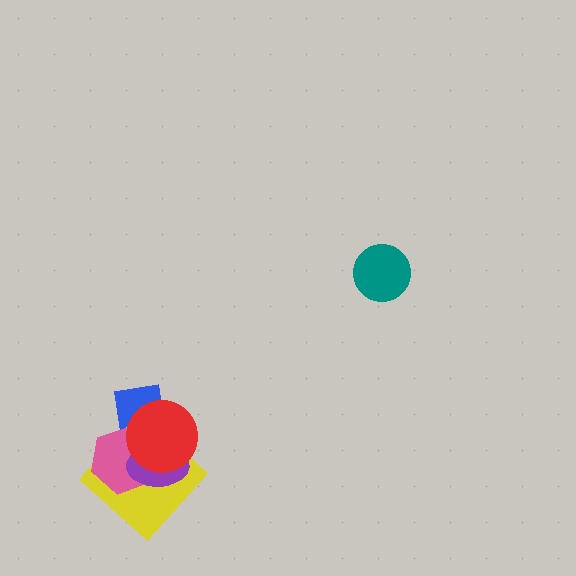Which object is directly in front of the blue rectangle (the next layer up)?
The yellow diamond is directly in front of the blue rectangle.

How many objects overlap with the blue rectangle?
4 objects overlap with the blue rectangle.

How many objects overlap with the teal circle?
0 objects overlap with the teal circle.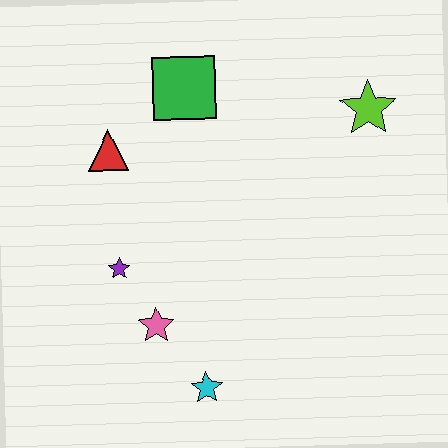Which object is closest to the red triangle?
The green square is closest to the red triangle.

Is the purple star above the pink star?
Yes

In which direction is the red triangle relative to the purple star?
The red triangle is above the purple star.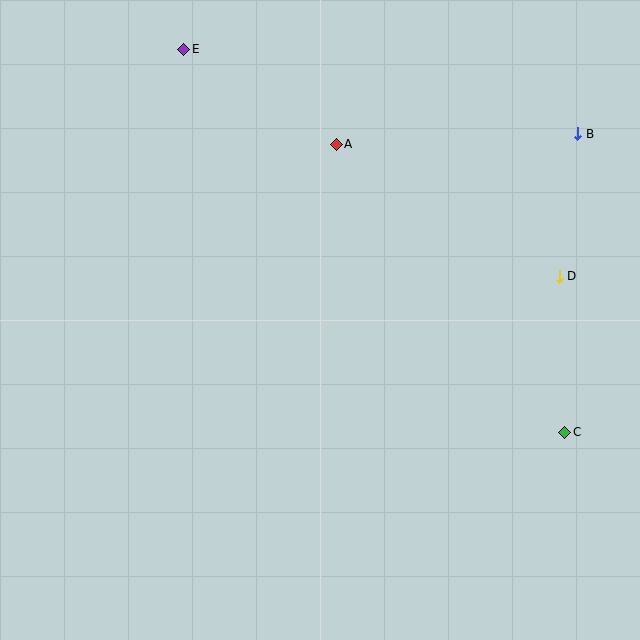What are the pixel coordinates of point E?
Point E is at (184, 49).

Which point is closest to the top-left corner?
Point E is closest to the top-left corner.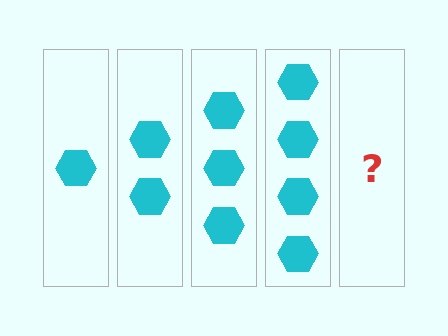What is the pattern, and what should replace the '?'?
The pattern is that each step adds one more hexagon. The '?' should be 5 hexagons.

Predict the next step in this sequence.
The next step is 5 hexagons.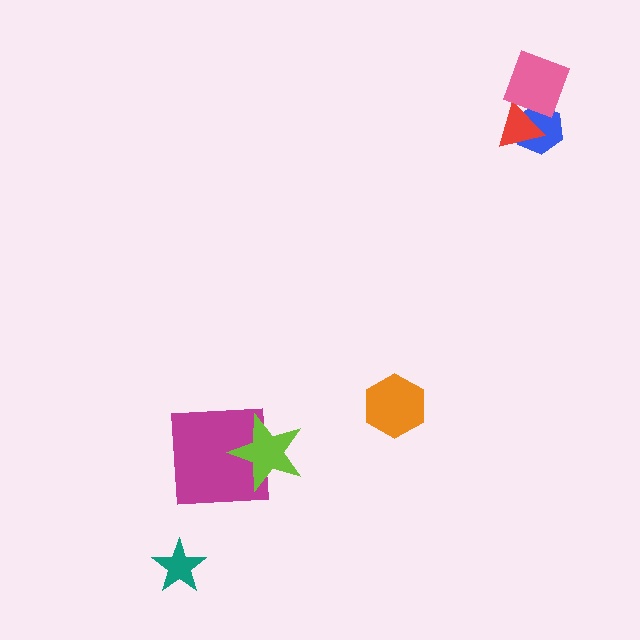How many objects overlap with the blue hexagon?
2 objects overlap with the blue hexagon.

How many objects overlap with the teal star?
0 objects overlap with the teal star.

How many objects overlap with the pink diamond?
2 objects overlap with the pink diamond.